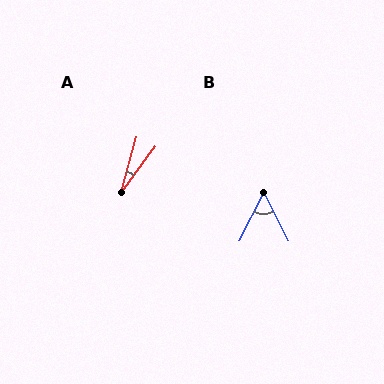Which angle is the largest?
B, at approximately 54 degrees.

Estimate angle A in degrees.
Approximately 22 degrees.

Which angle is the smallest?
A, at approximately 22 degrees.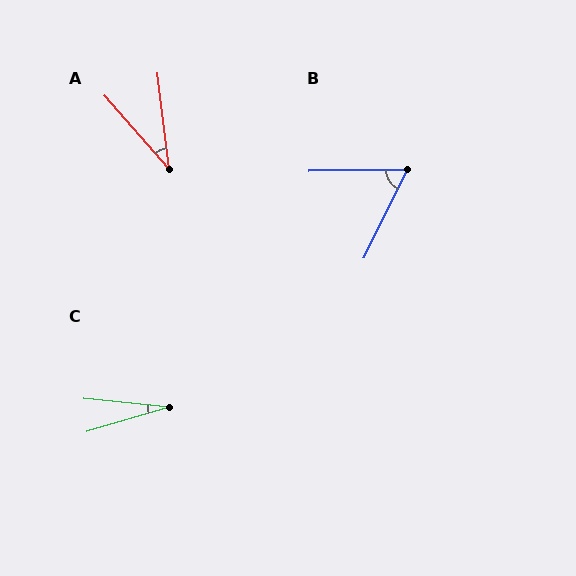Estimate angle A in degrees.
Approximately 35 degrees.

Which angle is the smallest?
C, at approximately 22 degrees.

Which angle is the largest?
B, at approximately 63 degrees.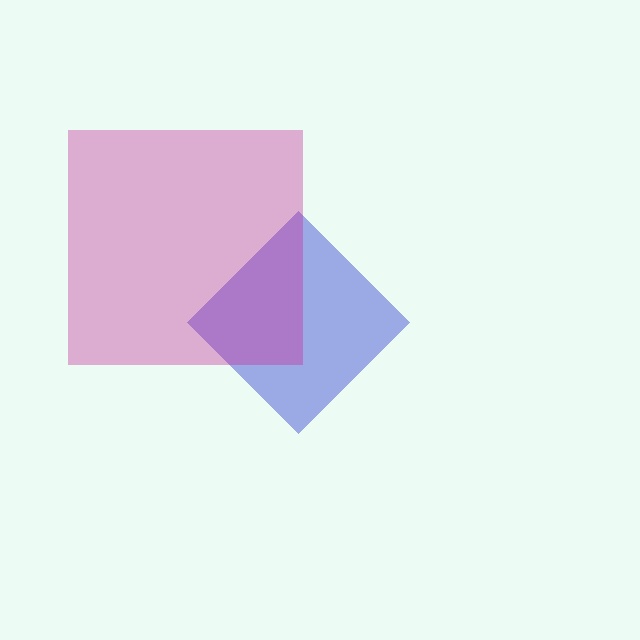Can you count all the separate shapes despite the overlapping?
Yes, there are 2 separate shapes.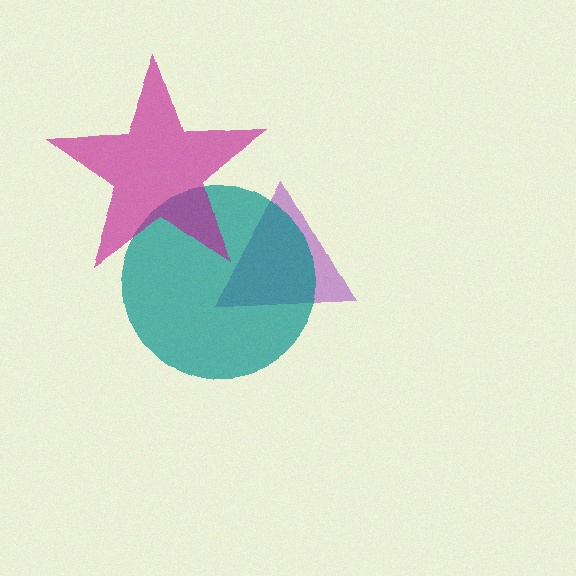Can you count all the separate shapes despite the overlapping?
Yes, there are 3 separate shapes.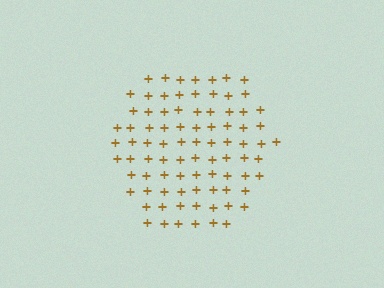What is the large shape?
The large shape is a hexagon.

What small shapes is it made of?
It is made of small plus signs.